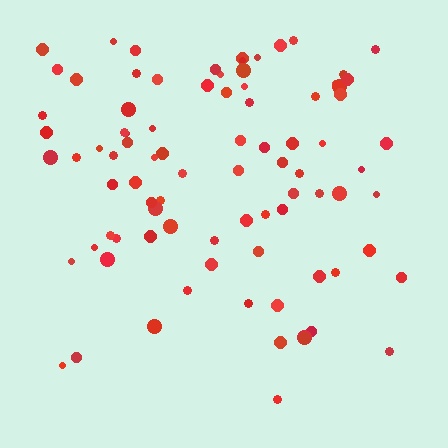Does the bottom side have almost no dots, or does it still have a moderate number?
Still a moderate number, just noticeably fewer than the top.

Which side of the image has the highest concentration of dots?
The top.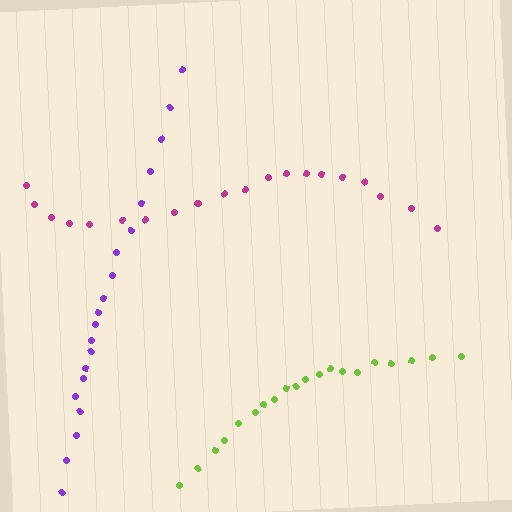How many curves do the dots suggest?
There are 3 distinct paths.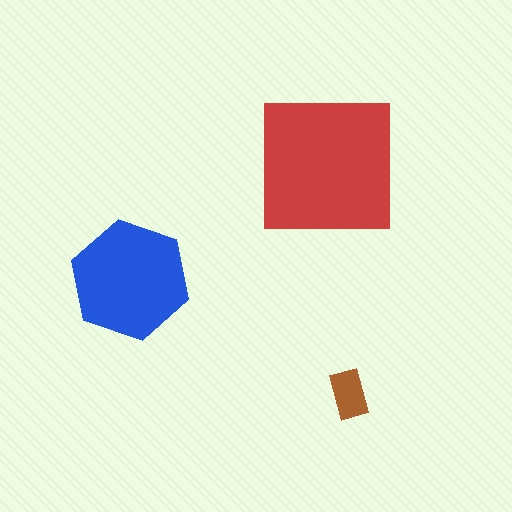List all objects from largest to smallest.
The red square, the blue hexagon, the brown rectangle.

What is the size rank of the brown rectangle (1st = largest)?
3rd.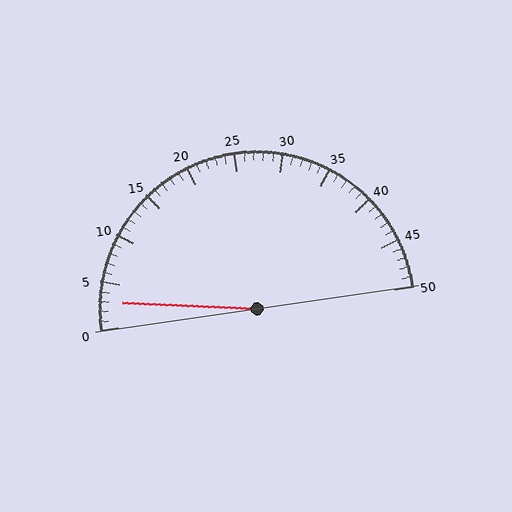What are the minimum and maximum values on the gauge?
The gauge ranges from 0 to 50.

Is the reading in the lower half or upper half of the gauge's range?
The reading is in the lower half of the range (0 to 50).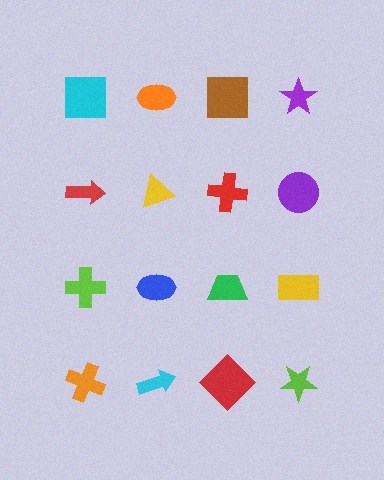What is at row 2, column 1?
A red arrow.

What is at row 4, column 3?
A red diamond.